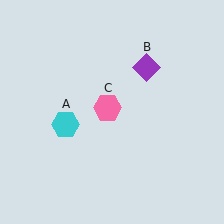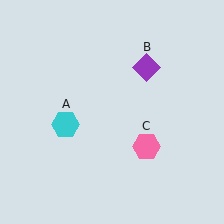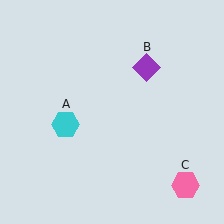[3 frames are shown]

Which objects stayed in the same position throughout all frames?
Cyan hexagon (object A) and purple diamond (object B) remained stationary.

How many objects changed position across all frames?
1 object changed position: pink hexagon (object C).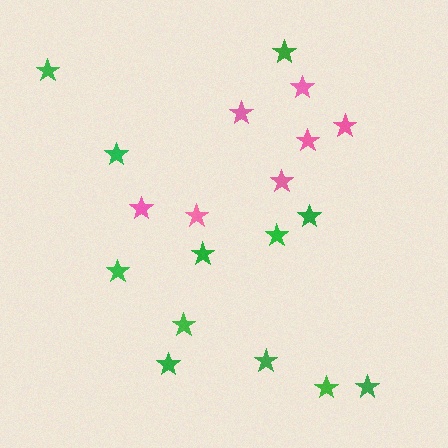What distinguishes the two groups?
There are 2 groups: one group of pink stars (7) and one group of green stars (12).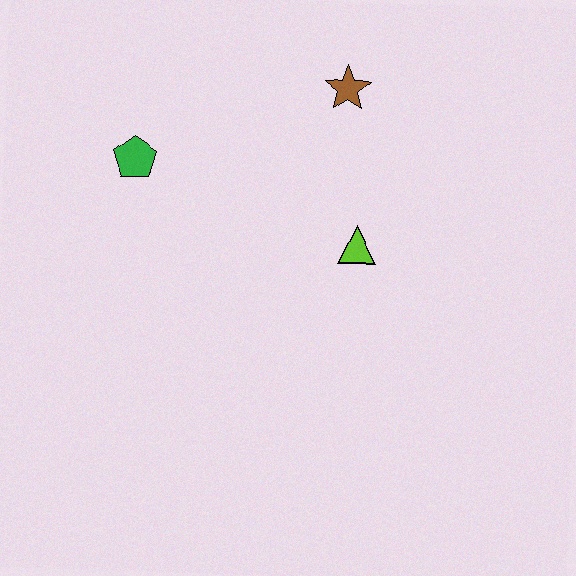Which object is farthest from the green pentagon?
The lime triangle is farthest from the green pentagon.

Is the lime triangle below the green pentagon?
Yes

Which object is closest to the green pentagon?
The brown star is closest to the green pentagon.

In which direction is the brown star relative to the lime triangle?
The brown star is above the lime triangle.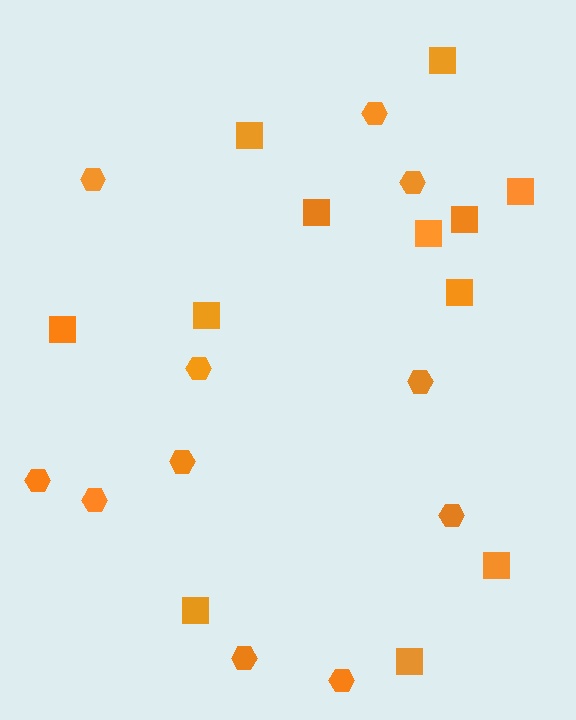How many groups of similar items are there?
There are 2 groups: one group of squares (12) and one group of hexagons (11).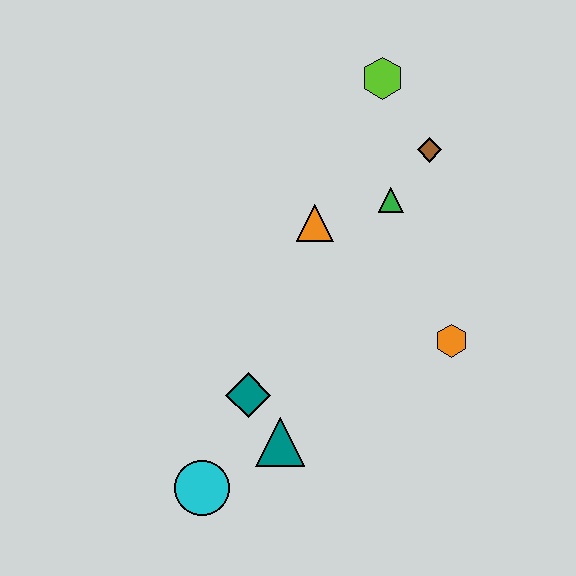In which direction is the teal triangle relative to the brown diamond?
The teal triangle is below the brown diamond.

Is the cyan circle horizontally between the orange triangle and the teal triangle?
No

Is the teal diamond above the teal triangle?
Yes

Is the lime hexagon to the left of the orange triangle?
No